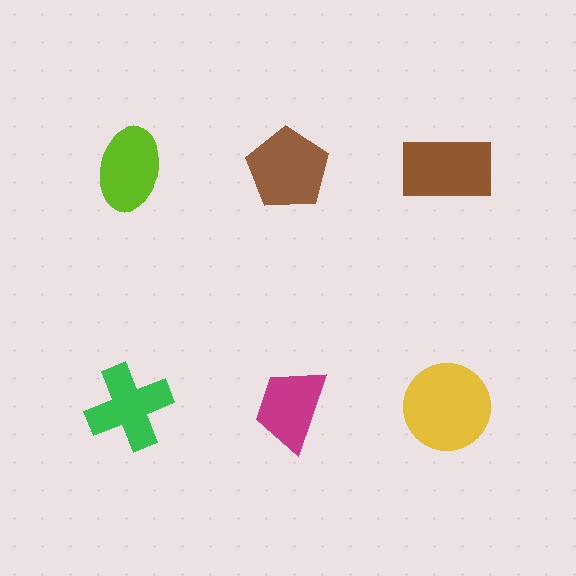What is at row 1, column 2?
A brown pentagon.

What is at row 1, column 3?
A brown rectangle.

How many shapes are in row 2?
3 shapes.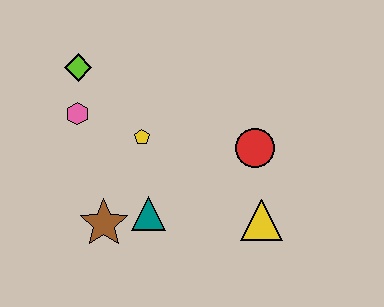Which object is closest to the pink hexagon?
The lime diamond is closest to the pink hexagon.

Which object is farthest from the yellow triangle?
The lime diamond is farthest from the yellow triangle.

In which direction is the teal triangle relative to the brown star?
The teal triangle is to the right of the brown star.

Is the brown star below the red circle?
Yes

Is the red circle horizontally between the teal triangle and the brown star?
No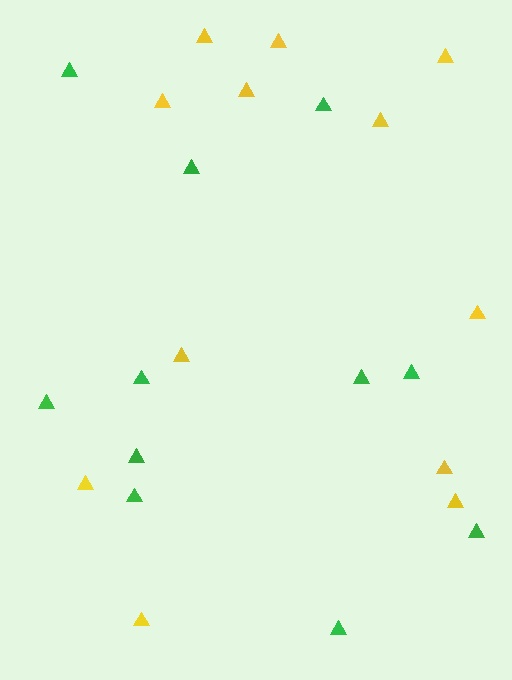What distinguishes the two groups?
There are 2 groups: one group of green triangles (11) and one group of yellow triangles (12).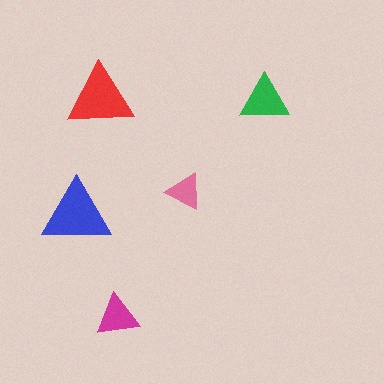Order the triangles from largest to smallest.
the blue one, the red one, the green one, the magenta one, the pink one.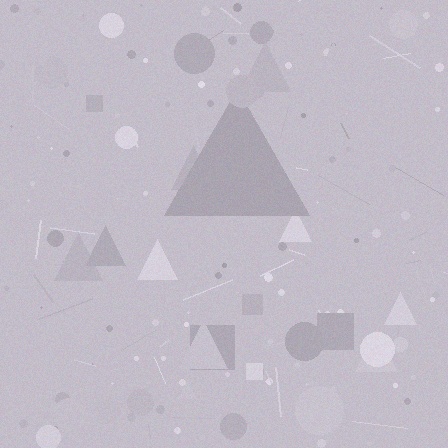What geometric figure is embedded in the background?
A triangle is embedded in the background.